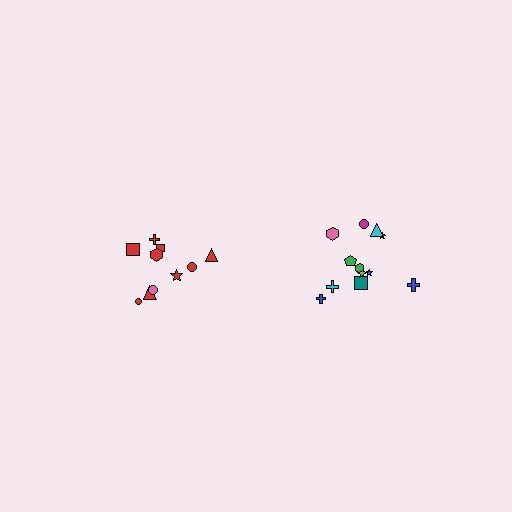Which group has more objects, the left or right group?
The right group.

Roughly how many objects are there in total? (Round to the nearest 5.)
Roughly 20 objects in total.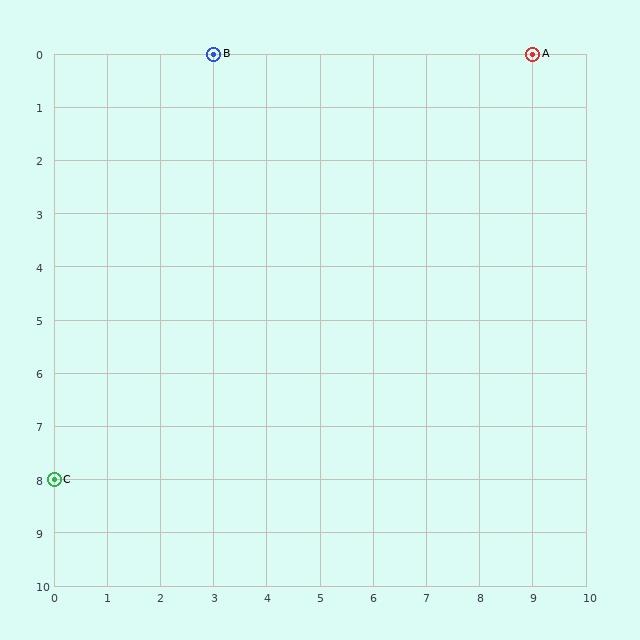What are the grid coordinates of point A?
Point A is at grid coordinates (9, 0).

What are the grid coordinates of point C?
Point C is at grid coordinates (0, 8).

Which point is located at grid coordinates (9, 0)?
Point A is at (9, 0).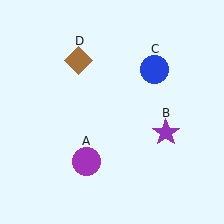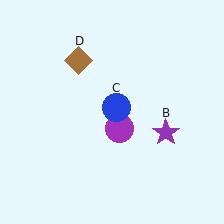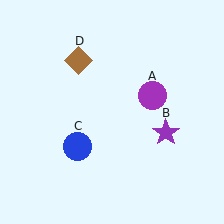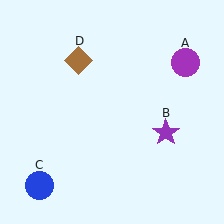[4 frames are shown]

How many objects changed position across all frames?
2 objects changed position: purple circle (object A), blue circle (object C).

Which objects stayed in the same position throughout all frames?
Purple star (object B) and brown diamond (object D) remained stationary.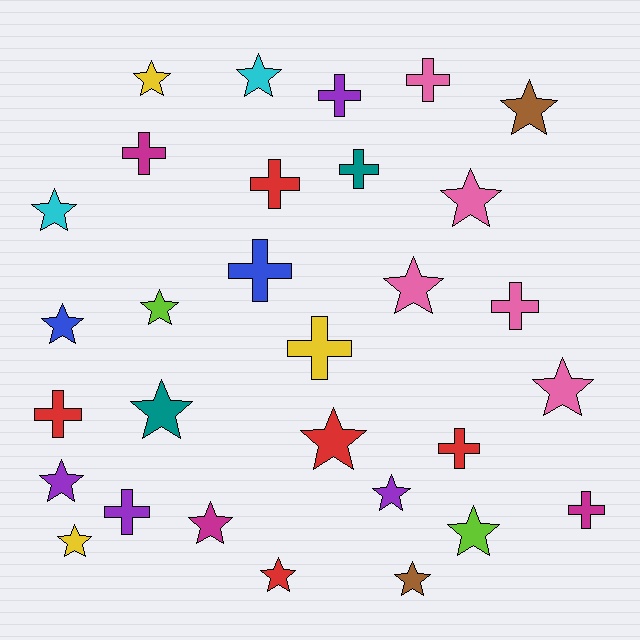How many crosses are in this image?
There are 12 crosses.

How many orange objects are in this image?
There are no orange objects.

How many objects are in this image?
There are 30 objects.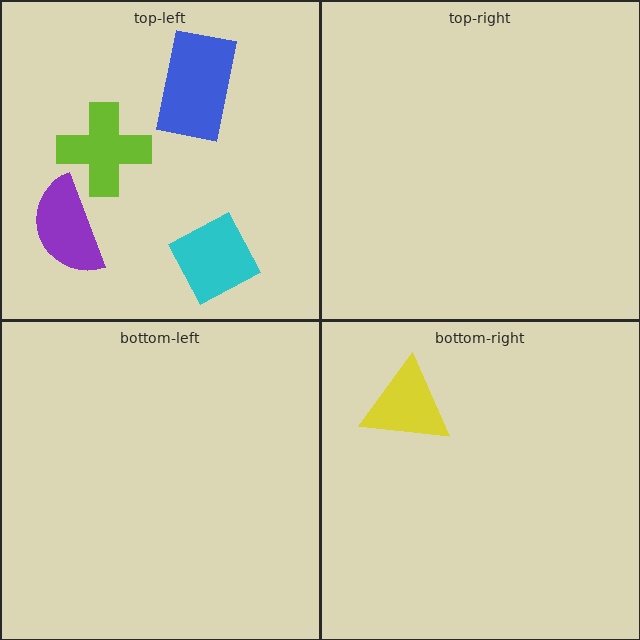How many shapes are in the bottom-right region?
1.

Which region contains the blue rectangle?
The top-left region.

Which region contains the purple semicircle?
The top-left region.